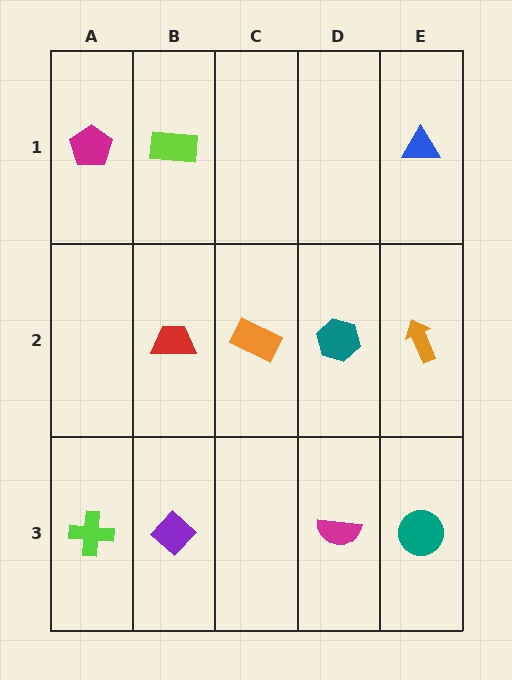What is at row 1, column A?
A magenta pentagon.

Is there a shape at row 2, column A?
No, that cell is empty.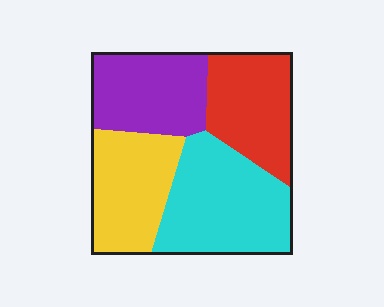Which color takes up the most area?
Cyan, at roughly 30%.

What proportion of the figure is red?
Red covers about 25% of the figure.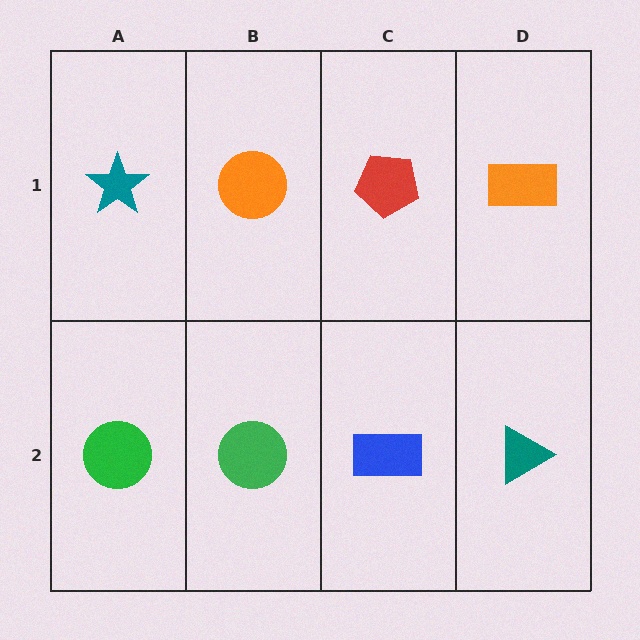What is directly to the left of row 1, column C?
An orange circle.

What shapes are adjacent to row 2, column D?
An orange rectangle (row 1, column D), a blue rectangle (row 2, column C).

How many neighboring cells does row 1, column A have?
2.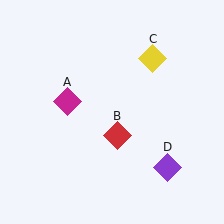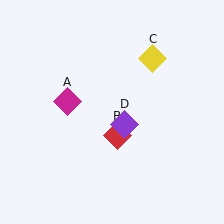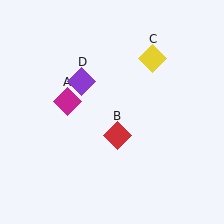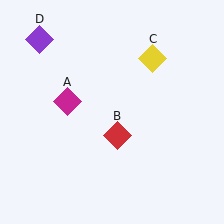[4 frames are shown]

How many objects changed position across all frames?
1 object changed position: purple diamond (object D).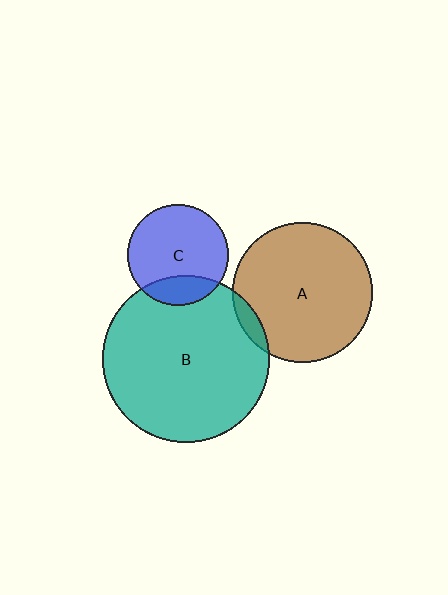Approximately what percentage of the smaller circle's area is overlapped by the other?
Approximately 20%.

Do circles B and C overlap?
Yes.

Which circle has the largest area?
Circle B (teal).